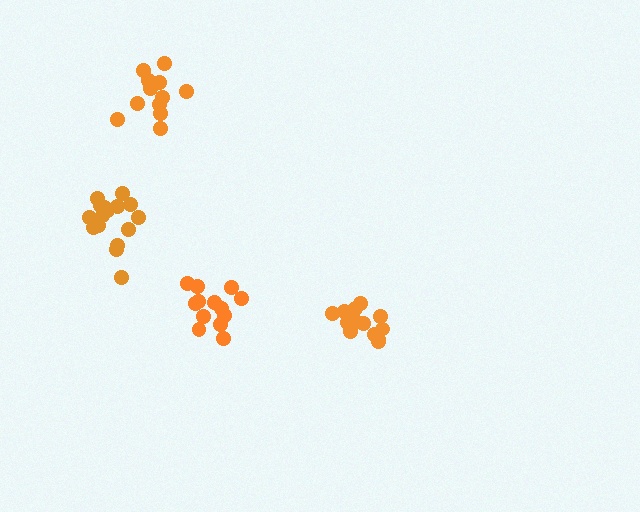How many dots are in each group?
Group 1: 16 dots, Group 2: 13 dots, Group 3: 13 dots, Group 4: 12 dots (54 total).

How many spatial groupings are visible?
There are 4 spatial groupings.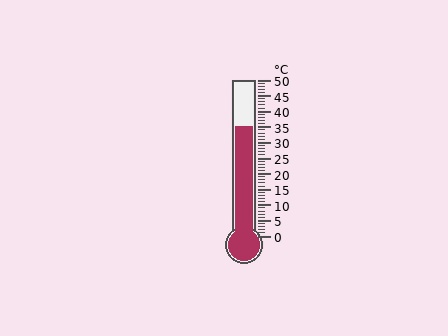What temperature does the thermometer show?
The thermometer shows approximately 35°C.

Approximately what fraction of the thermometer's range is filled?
The thermometer is filled to approximately 70% of its range.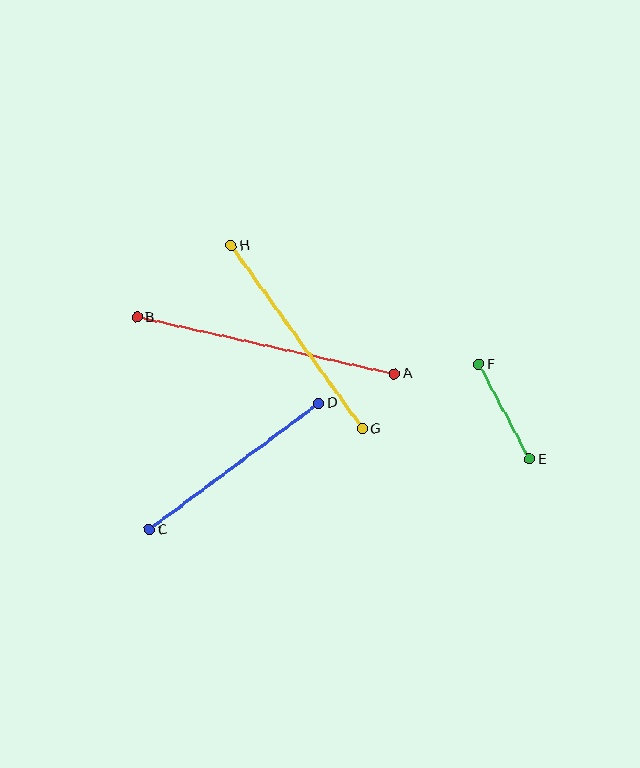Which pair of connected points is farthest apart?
Points A and B are farthest apart.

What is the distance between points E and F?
The distance is approximately 107 pixels.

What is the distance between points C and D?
The distance is approximately 212 pixels.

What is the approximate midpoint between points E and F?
The midpoint is at approximately (504, 412) pixels.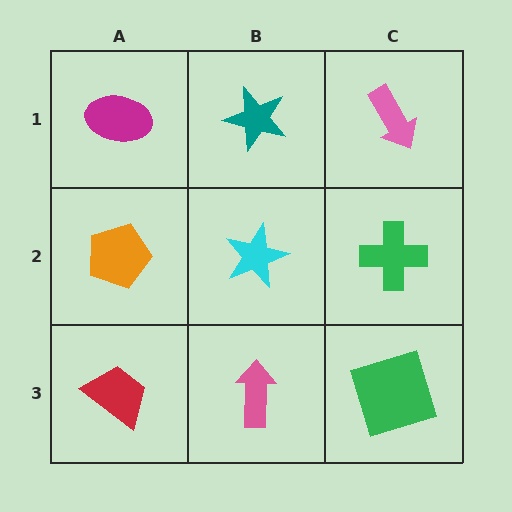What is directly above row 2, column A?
A magenta ellipse.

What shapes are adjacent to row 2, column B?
A teal star (row 1, column B), a pink arrow (row 3, column B), an orange pentagon (row 2, column A), a green cross (row 2, column C).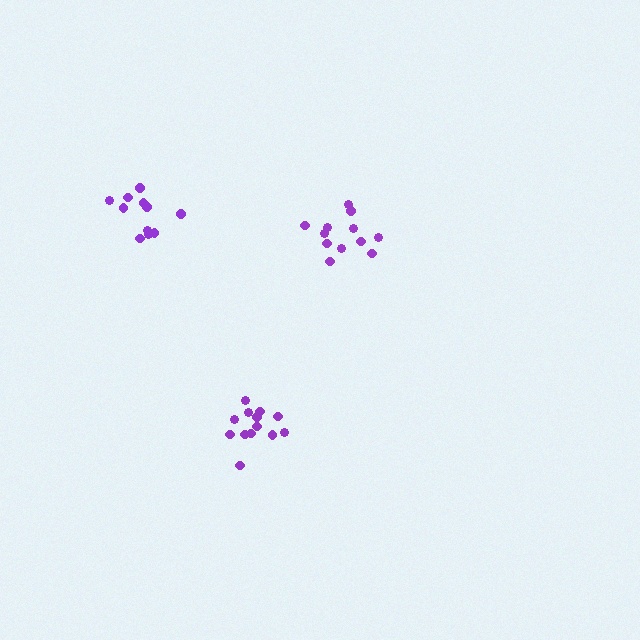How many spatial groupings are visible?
There are 3 spatial groupings.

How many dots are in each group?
Group 1: 11 dots, Group 2: 13 dots, Group 3: 12 dots (36 total).